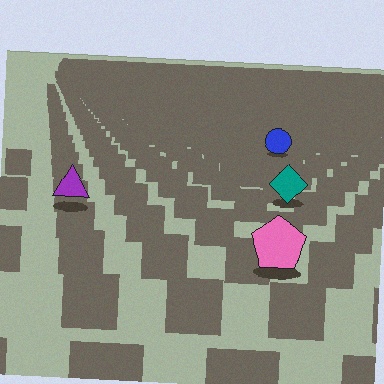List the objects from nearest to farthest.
From nearest to farthest: the pink pentagon, the purple triangle, the teal diamond, the blue circle.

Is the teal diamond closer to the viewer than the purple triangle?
No. The purple triangle is closer — you can tell from the texture gradient: the ground texture is coarser near it.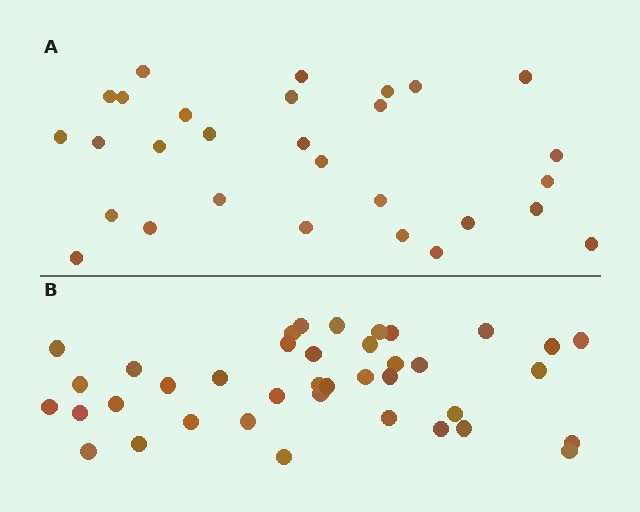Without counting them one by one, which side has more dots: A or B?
Region B (the bottom region) has more dots.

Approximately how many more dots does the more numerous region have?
Region B has roughly 10 or so more dots than region A.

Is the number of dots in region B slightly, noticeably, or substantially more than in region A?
Region B has noticeably more, but not dramatically so. The ratio is roughly 1.3 to 1.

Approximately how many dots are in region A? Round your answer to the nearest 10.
About 30 dots. (The exact count is 29, which rounds to 30.)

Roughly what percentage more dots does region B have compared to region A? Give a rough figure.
About 35% more.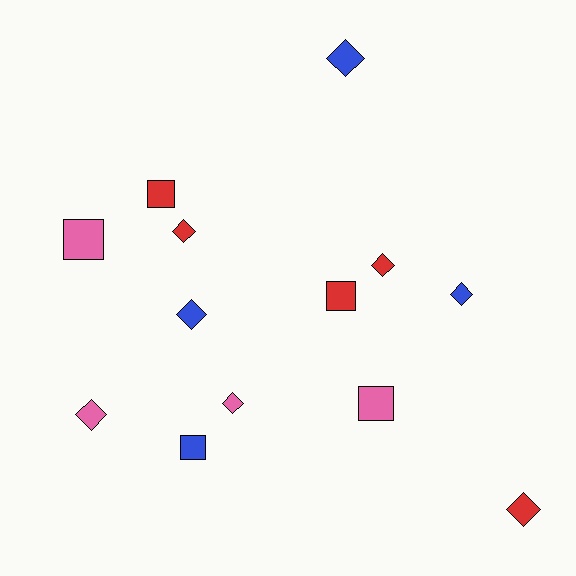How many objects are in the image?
There are 13 objects.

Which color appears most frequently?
Red, with 5 objects.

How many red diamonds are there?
There are 3 red diamonds.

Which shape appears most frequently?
Diamond, with 8 objects.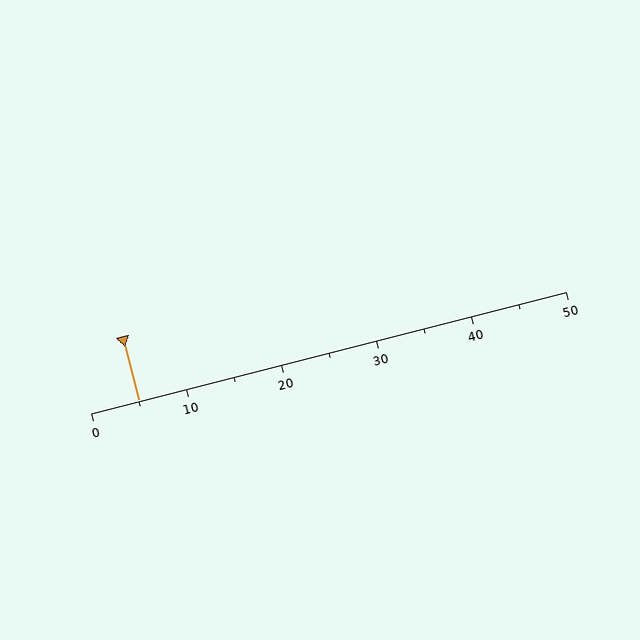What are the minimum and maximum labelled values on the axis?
The axis runs from 0 to 50.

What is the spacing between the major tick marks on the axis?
The major ticks are spaced 10 apart.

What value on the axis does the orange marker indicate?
The marker indicates approximately 5.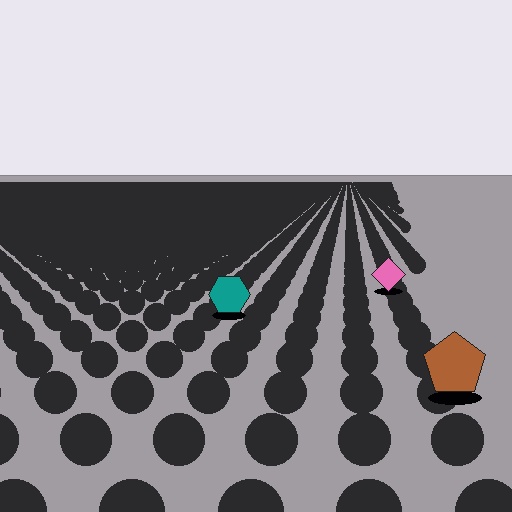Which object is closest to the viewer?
The brown pentagon is closest. The texture marks near it are larger and more spread out.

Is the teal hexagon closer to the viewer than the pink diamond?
Yes. The teal hexagon is closer — you can tell from the texture gradient: the ground texture is coarser near it.